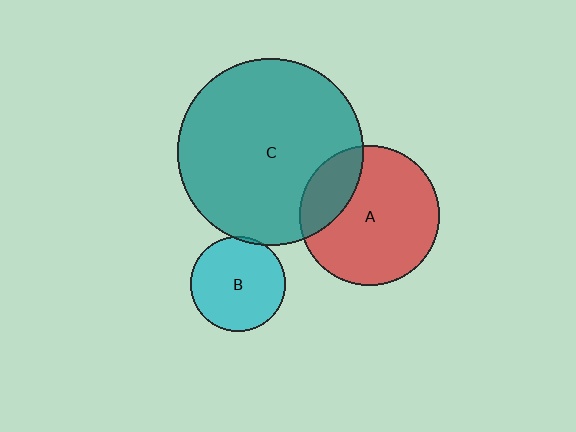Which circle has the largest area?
Circle C (teal).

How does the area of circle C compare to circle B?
Approximately 3.8 times.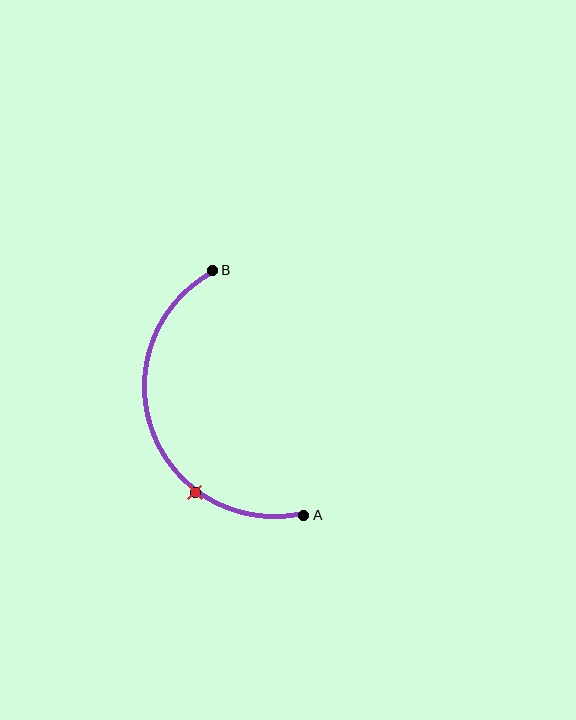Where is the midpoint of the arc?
The arc midpoint is the point on the curve farthest from the straight line joining A and B. It sits to the left of that line.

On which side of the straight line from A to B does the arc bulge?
The arc bulges to the left of the straight line connecting A and B.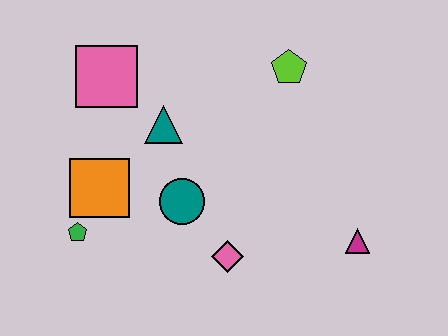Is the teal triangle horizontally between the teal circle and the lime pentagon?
No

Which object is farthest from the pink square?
The magenta triangle is farthest from the pink square.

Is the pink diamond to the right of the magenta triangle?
No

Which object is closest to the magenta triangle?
The pink diamond is closest to the magenta triangle.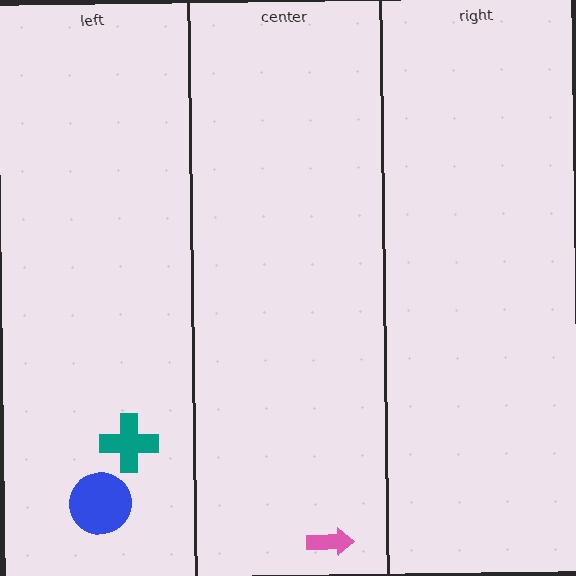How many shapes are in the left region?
2.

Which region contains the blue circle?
The left region.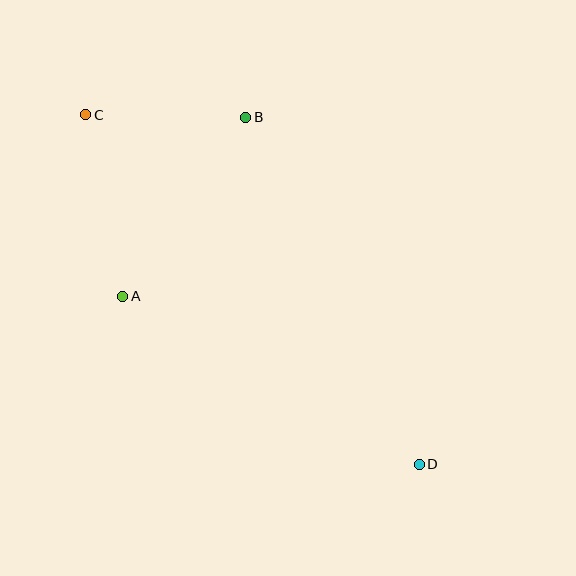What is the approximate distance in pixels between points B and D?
The distance between B and D is approximately 388 pixels.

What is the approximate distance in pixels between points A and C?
The distance between A and C is approximately 185 pixels.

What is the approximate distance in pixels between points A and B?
The distance between A and B is approximately 217 pixels.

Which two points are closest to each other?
Points B and C are closest to each other.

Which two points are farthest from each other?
Points C and D are farthest from each other.